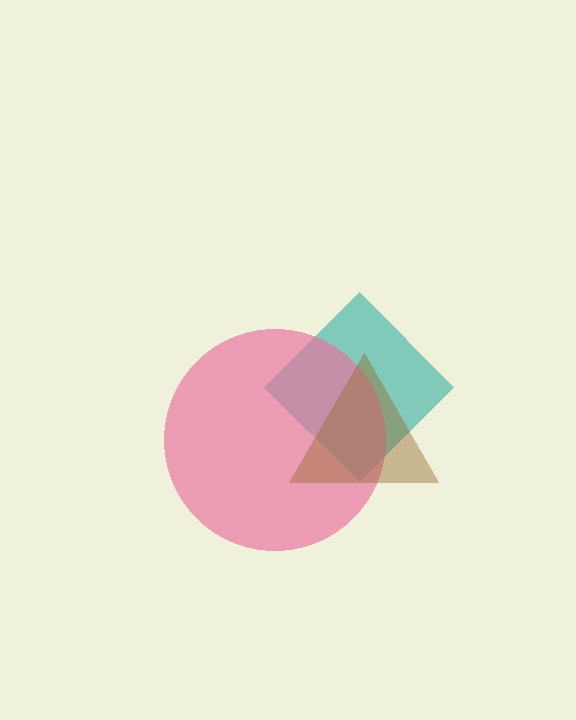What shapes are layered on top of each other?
The layered shapes are: a teal diamond, a pink circle, a brown triangle.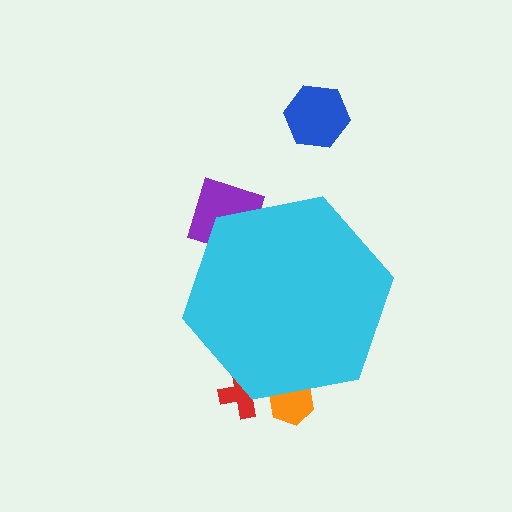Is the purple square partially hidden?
Yes, the purple square is partially hidden behind the cyan hexagon.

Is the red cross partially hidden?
Yes, the red cross is partially hidden behind the cyan hexagon.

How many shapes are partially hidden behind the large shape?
3 shapes are partially hidden.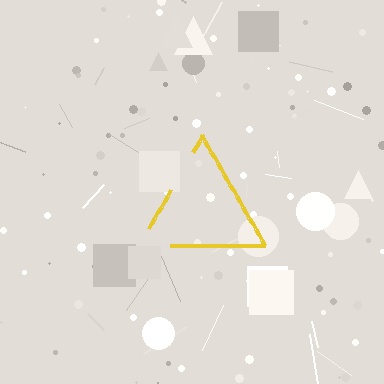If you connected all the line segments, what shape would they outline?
They would outline a triangle.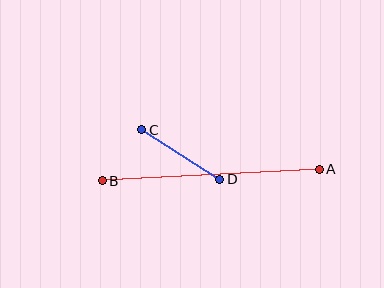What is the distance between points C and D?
The distance is approximately 92 pixels.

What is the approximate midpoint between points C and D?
The midpoint is at approximately (181, 154) pixels.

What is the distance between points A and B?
The distance is approximately 217 pixels.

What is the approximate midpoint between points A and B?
The midpoint is at approximately (211, 175) pixels.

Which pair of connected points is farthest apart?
Points A and B are farthest apart.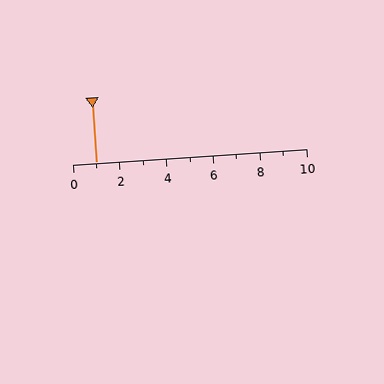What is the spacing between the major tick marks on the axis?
The major ticks are spaced 2 apart.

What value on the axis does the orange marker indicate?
The marker indicates approximately 1.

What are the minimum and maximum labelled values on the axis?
The axis runs from 0 to 10.